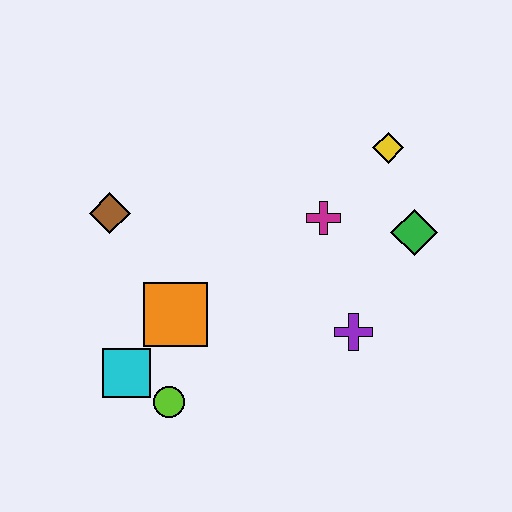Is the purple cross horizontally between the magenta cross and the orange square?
No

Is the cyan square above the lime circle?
Yes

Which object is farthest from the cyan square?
The yellow diamond is farthest from the cyan square.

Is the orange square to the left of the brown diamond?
No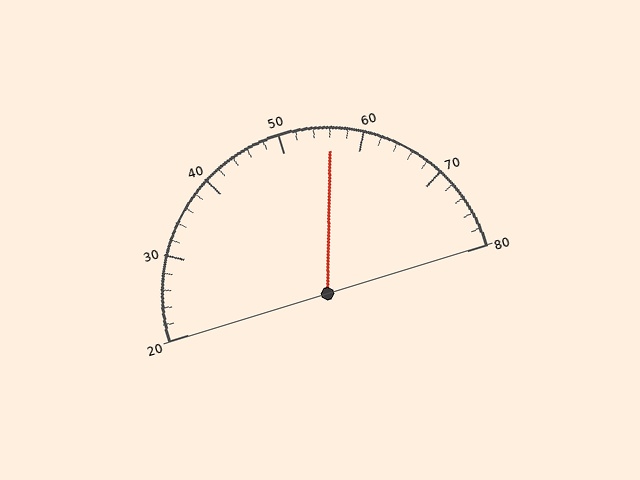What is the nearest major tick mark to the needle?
The nearest major tick mark is 60.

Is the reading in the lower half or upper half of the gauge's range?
The reading is in the upper half of the range (20 to 80).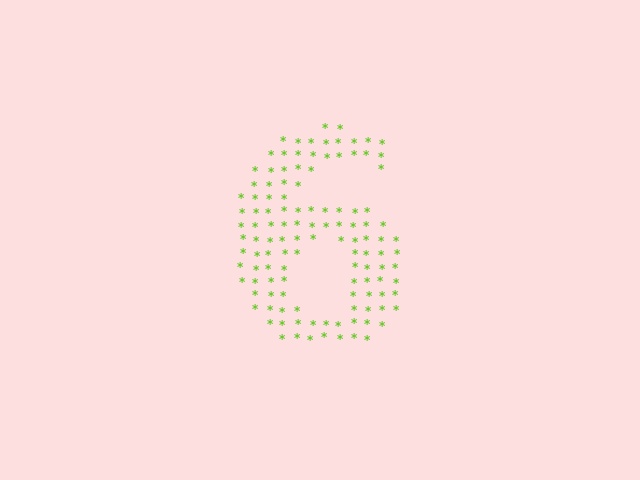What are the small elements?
The small elements are asterisks.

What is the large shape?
The large shape is the digit 6.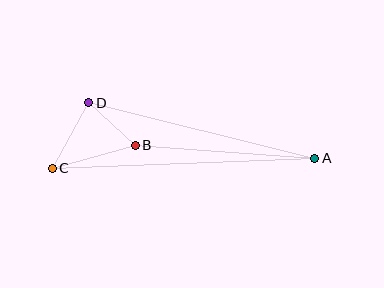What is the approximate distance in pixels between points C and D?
The distance between C and D is approximately 75 pixels.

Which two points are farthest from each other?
Points A and C are farthest from each other.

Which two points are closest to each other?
Points B and D are closest to each other.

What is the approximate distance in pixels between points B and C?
The distance between B and C is approximately 86 pixels.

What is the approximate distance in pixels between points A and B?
The distance between A and B is approximately 180 pixels.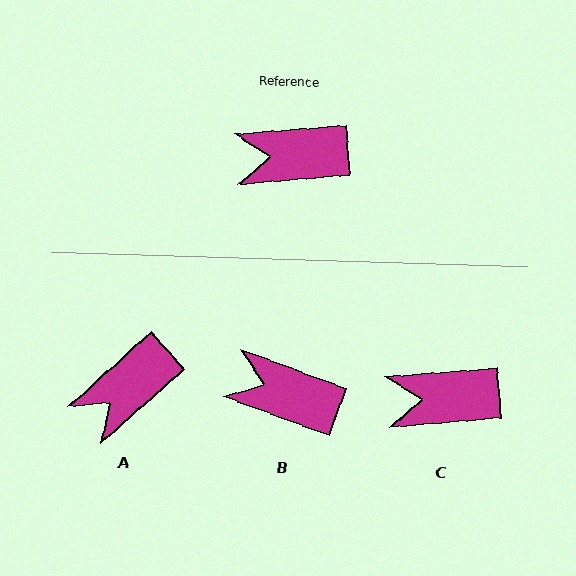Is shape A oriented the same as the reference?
No, it is off by about 37 degrees.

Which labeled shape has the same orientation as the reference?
C.